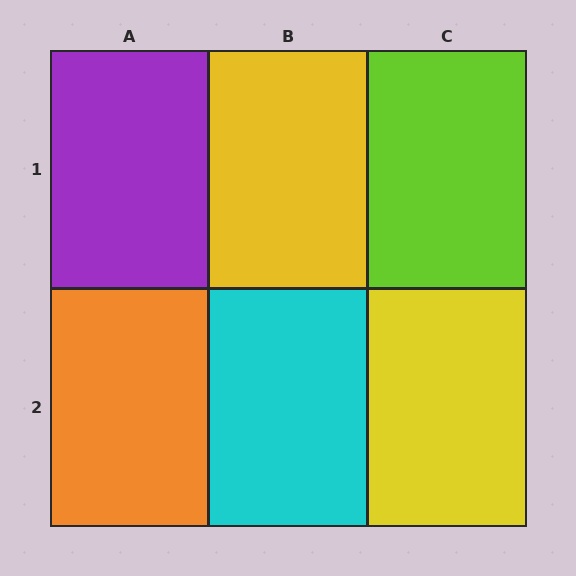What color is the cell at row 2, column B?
Cyan.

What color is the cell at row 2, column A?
Orange.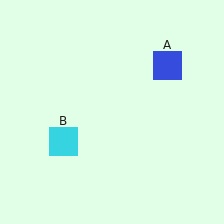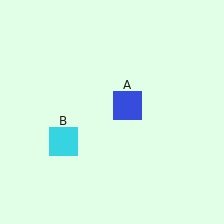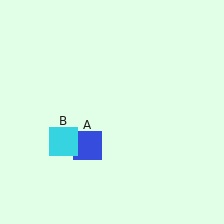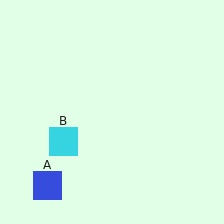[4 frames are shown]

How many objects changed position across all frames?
1 object changed position: blue square (object A).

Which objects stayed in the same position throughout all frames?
Cyan square (object B) remained stationary.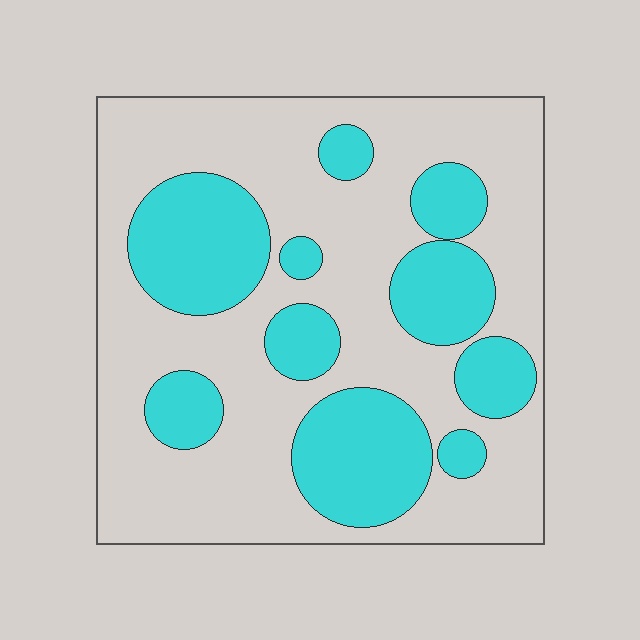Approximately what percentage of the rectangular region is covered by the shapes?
Approximately 35%.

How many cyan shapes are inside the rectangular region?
10.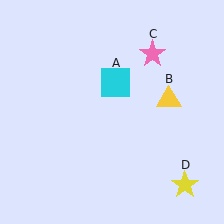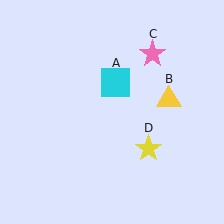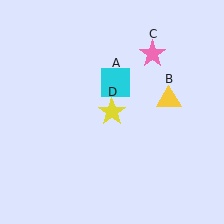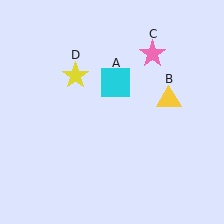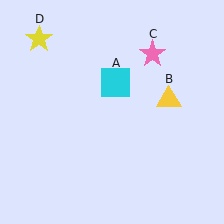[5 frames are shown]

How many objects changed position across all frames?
1 object changed position: yellow star (object D).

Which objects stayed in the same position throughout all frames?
Cyan square (object A) and yellow triangle (object B) and pink star (object C) remained stationary.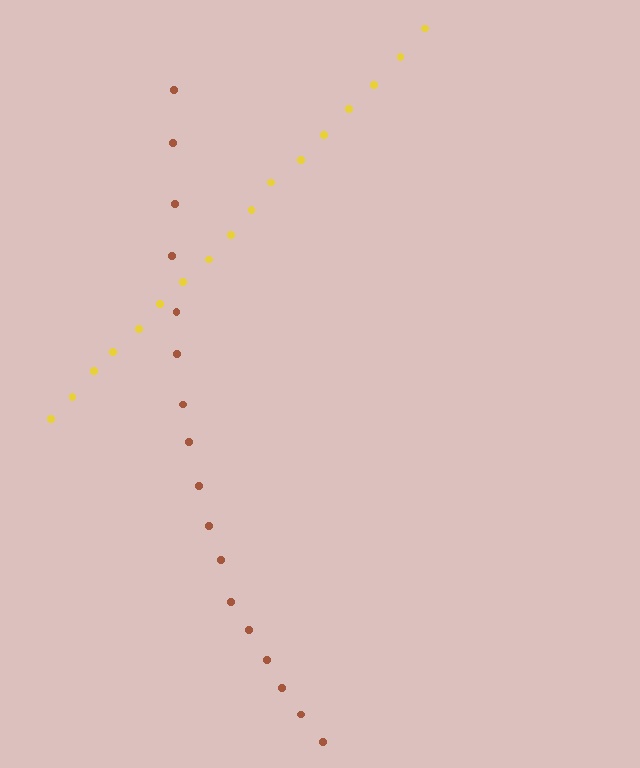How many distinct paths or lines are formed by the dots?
There are 2 distinct paths.